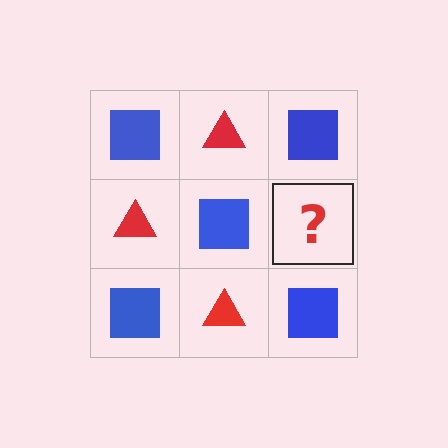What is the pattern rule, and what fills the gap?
The rule is that it alternates blue square and red triangle in a checkerboard pattern. The gap should be filled with a red triangle.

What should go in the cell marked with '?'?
The missing cell should contain a red triangle.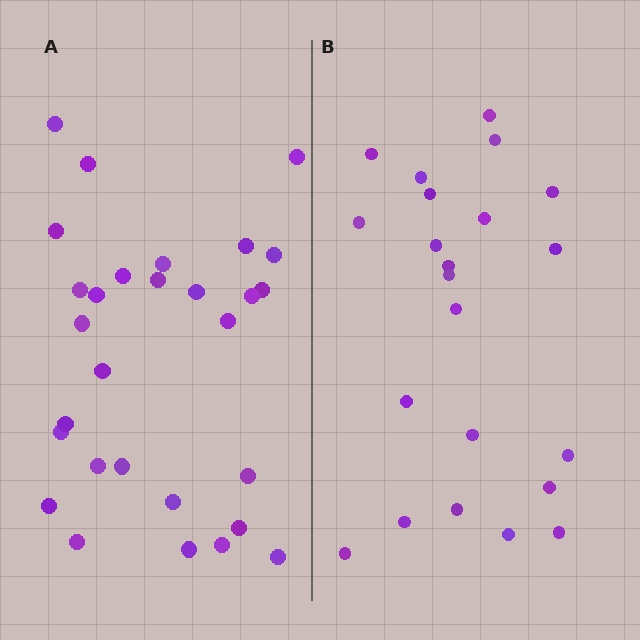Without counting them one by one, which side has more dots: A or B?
Region A (the left region) has more dots.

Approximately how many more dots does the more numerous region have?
Region A has roughly 8 or so more dots than region B.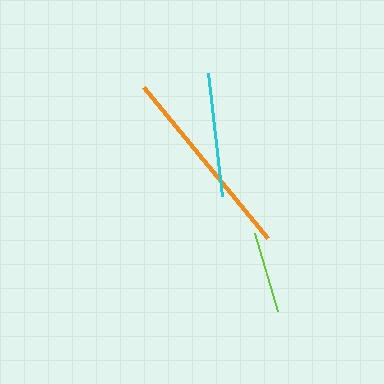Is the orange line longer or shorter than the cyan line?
The orange line is longer than the cyan line.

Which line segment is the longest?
The orange line is the longest at approximately 195 pixels.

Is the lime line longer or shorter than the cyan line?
The cyan line is longer than the lime line.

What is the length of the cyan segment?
The cyan segment is approximately 124 pixels long.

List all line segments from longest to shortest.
From longest to shortest: orange, cyan, lime.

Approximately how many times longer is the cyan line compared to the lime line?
The cyan line is approximately 1.5 times the length of the lime line.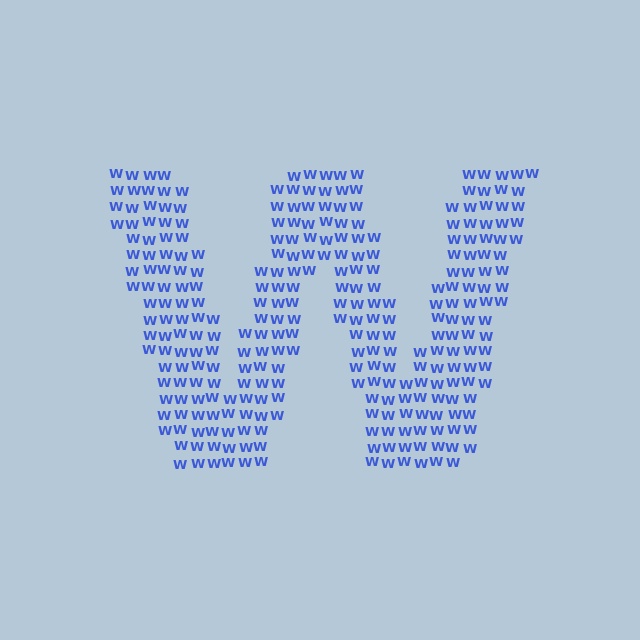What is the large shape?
The large shape is the letter W.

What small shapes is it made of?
It is made of small letter W's.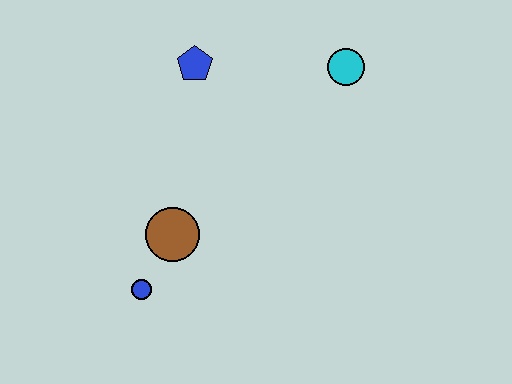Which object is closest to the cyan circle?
The blue pentagon is closest to the cyan circle.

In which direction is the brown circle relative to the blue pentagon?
The brown circle is below the blue pentagon.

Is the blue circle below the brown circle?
Yes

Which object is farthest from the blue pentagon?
The blue circle is farthest from the blue pentagon.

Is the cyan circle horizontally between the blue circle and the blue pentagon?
No